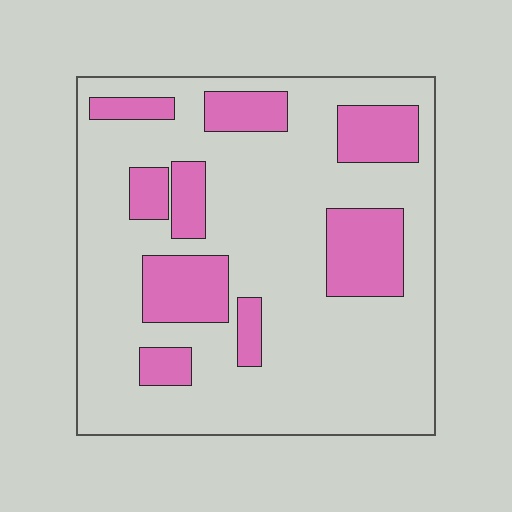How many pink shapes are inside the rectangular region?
9.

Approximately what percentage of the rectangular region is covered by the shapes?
Approximately 25%.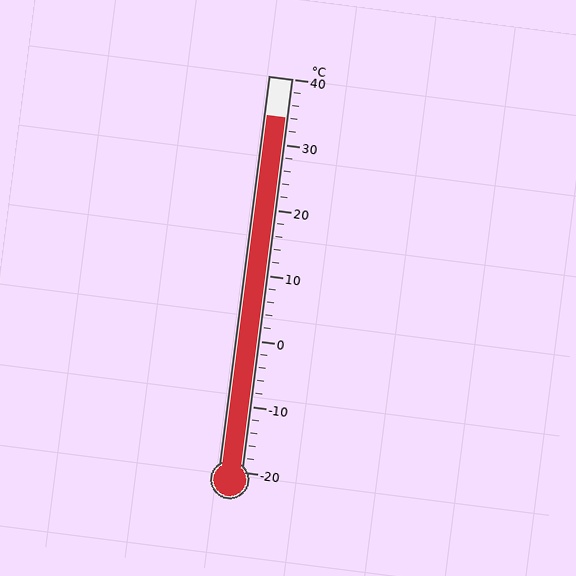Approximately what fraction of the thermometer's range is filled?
The thermometer is filled to approximately 90% of its range.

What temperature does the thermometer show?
The thermometer shows approximately 34°C.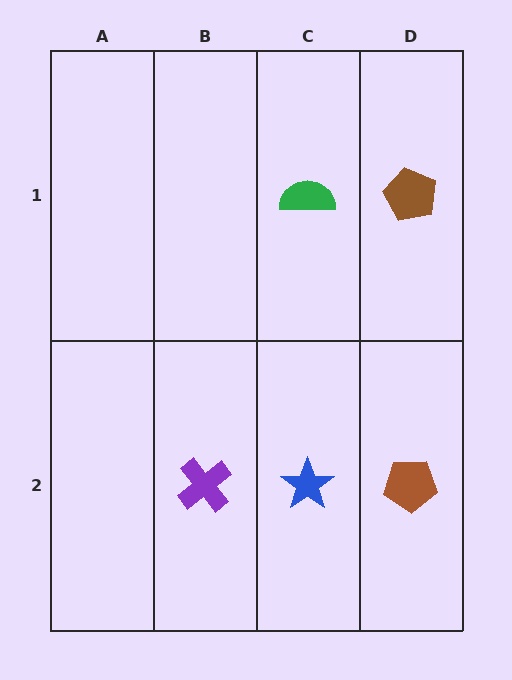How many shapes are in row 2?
3 shapes.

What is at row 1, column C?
A green semicircle.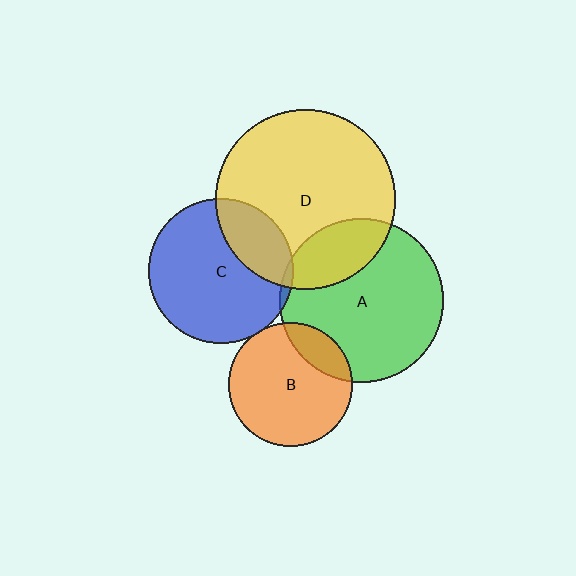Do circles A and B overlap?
Yes.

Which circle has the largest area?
Circle D (yellow).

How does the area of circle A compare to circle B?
Approximately 1.8 times.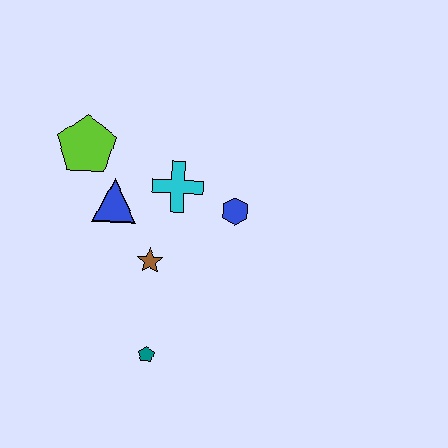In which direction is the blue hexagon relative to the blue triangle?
The blue hexagon is to the right of the blue triangle.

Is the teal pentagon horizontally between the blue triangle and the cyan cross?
Yes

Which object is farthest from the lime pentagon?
The teal pentagon is farthest from the lime pentagon.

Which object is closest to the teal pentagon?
The brown star is closest to the teal pentagon.